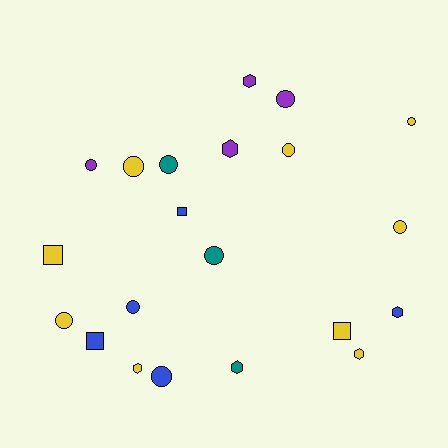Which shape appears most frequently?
Circle, with 11 objects.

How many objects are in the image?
There are 21 objects.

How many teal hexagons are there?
There is 1 teal hexagon.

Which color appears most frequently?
Yellow, with 9 objects.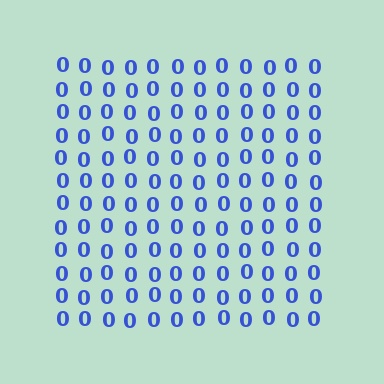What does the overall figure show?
The overall figure shows a square.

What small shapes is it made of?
It is made of small digit 0's.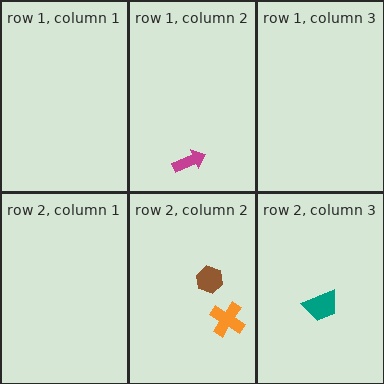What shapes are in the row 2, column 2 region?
The orange cross, the brown hexagon.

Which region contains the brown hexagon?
The row 2, column 2 region.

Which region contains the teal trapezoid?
The row 2, column 3 region.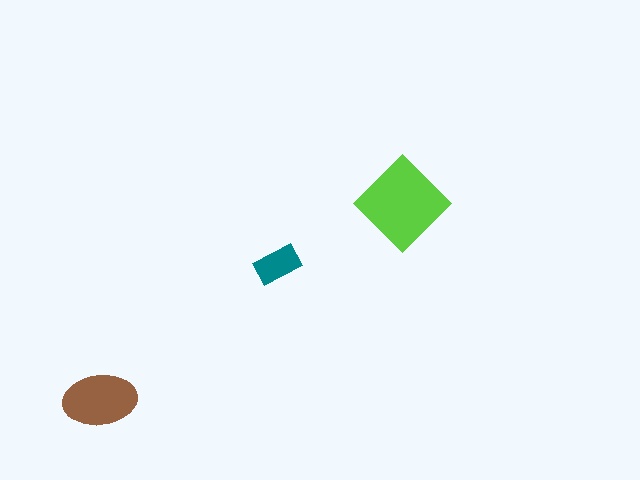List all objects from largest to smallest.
The lime diamond, the brown ellipse, the teal rectangle.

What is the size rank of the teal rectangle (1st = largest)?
3rd.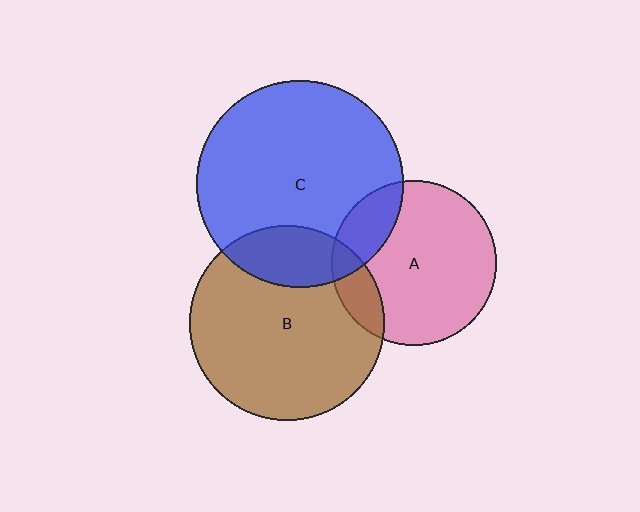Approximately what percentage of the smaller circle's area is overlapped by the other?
Approximately 20%.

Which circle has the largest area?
Circle C (blue).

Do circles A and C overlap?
Yes.